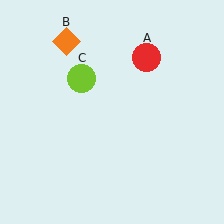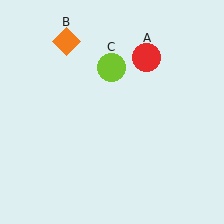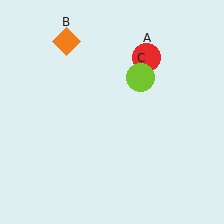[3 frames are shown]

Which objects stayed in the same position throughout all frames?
Red circle (object A) and orange diamond (object B) remained stationary.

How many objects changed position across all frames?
1 object changed position: lime circle (object C).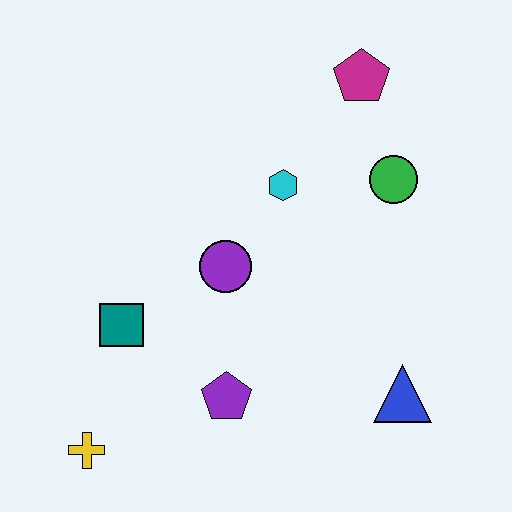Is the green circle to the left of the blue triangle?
Yes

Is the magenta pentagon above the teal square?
Yes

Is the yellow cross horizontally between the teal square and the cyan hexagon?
No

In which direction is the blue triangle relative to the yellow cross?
The blue triangle is to the right of the yellow cross.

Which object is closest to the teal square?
The purple circle is closest to the teal square.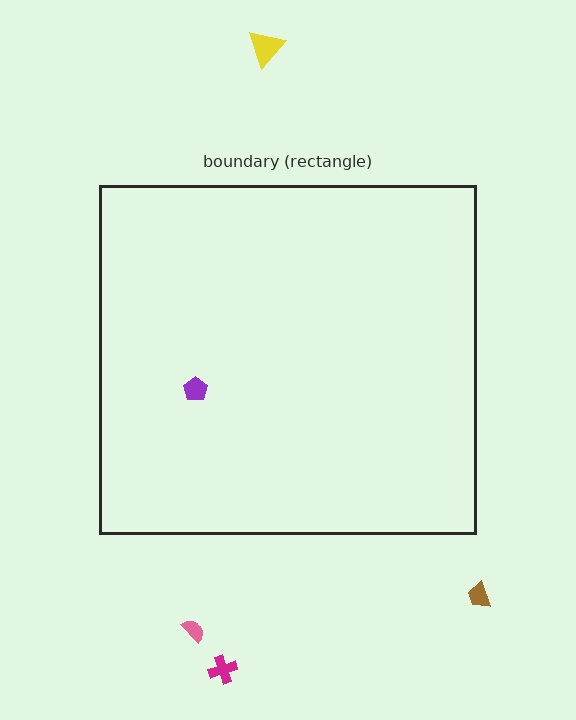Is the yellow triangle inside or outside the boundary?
Outside.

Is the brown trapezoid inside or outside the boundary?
Outside.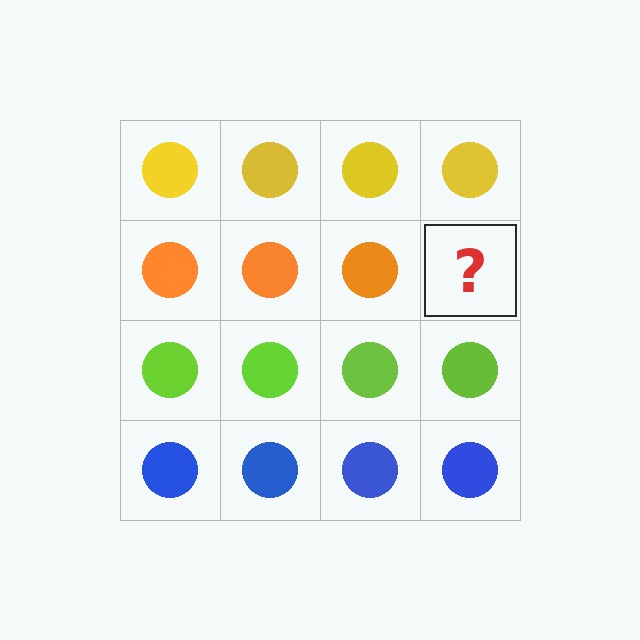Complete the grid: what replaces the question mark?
The question mark should be replaced with an orange circle.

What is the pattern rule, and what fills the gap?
The rule is that each row has a consistent color. The gap should be filled with an orange circle.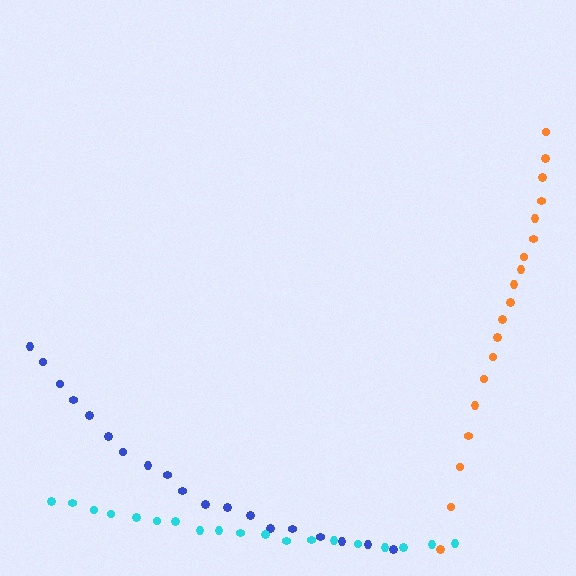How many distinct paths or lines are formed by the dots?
There are 3 distinct paths.